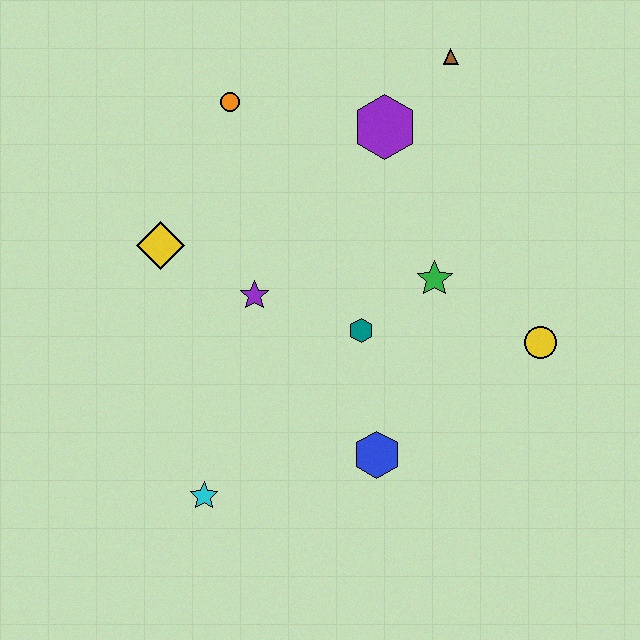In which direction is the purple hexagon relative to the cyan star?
The purple hexagon is above the cyan star.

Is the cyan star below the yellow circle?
Yes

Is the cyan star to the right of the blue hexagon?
No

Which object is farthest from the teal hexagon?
The brown triangle is farthest from the teal hexagon.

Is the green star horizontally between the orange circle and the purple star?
No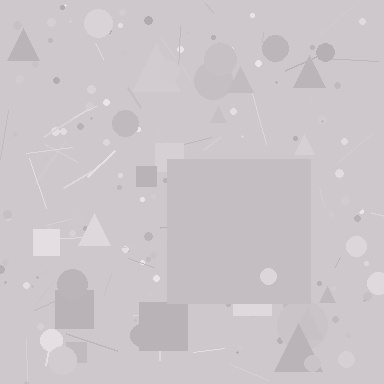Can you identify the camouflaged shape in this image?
The camouflaged shape is a square.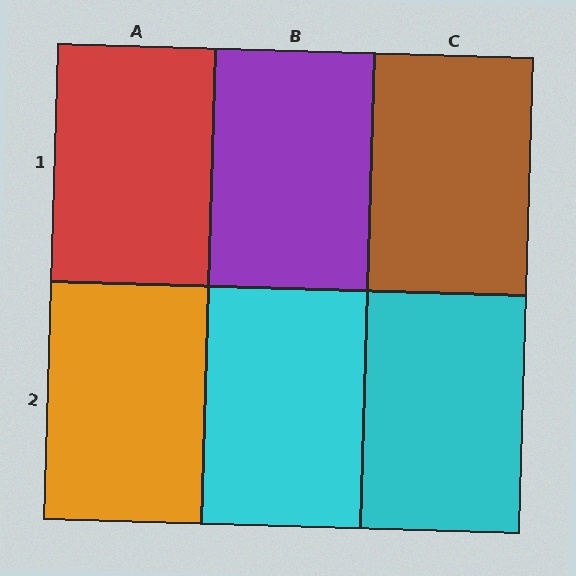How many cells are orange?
1 cell is orange.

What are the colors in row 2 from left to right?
Orange, cyan, cyan.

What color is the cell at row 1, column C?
Brown.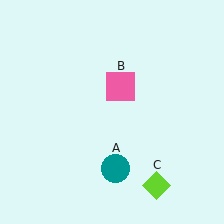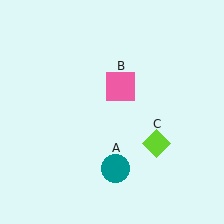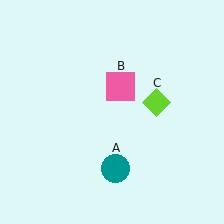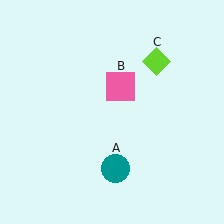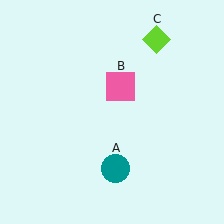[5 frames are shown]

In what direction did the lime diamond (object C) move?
The lime diamond (object C) moved up.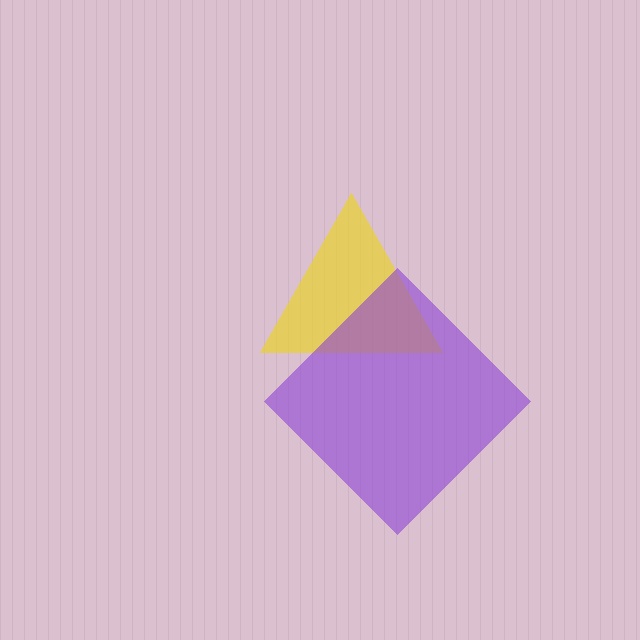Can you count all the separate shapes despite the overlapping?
Yes, there are 2 separate shapes.